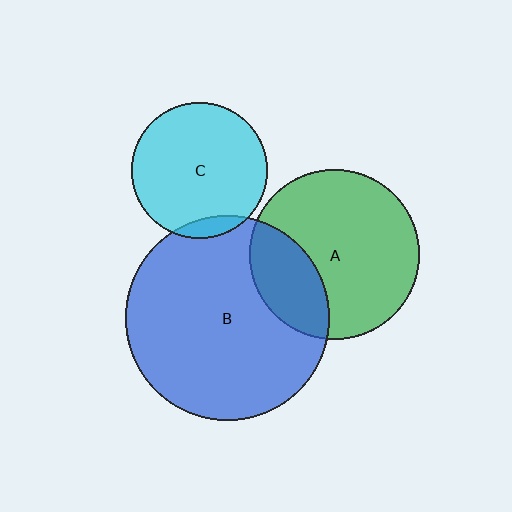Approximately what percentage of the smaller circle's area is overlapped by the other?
Approximately 25%.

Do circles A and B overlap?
Yes.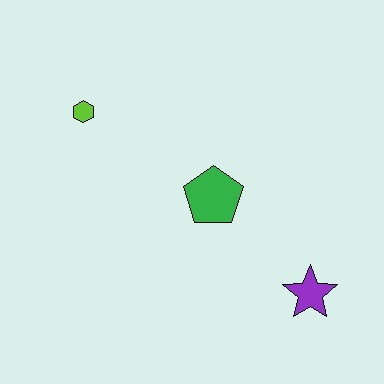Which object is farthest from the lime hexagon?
The purple star is farthest from the lime hexagon.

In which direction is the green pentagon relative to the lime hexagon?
The green pentagon is to the right of the lime hexagon.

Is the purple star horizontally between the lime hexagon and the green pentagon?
No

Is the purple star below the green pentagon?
Yes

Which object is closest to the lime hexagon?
The green pentagon is closest to the lime hexagon.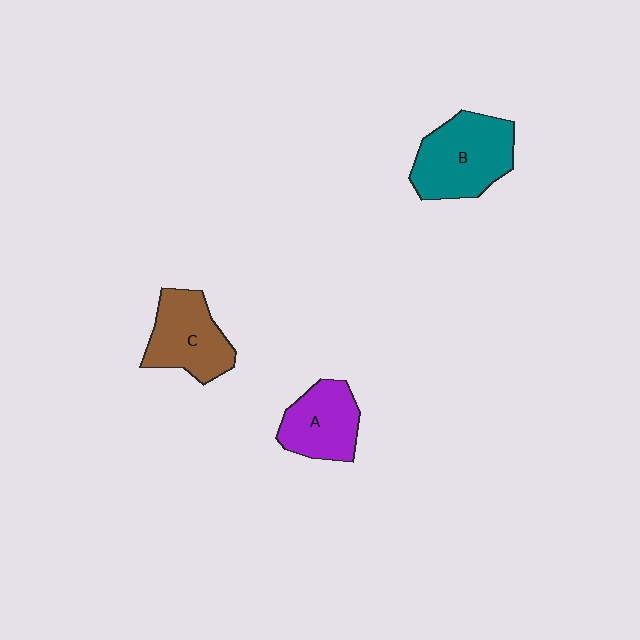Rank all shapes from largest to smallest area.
From largest to smallest: B (teal), C (brown), A (purple).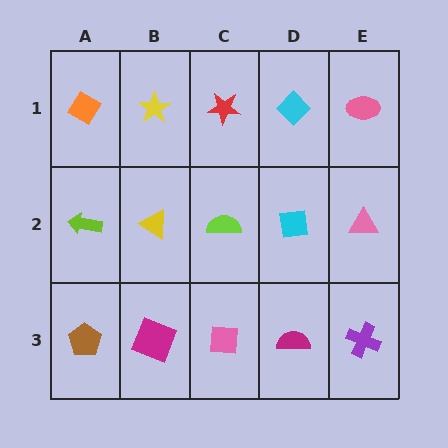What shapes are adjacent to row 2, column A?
An orange diamond (row 1, column A), a brown pentagon (row 3, column A), a yellow triangle (row 2, column B).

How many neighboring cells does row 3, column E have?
2.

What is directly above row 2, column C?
A red star.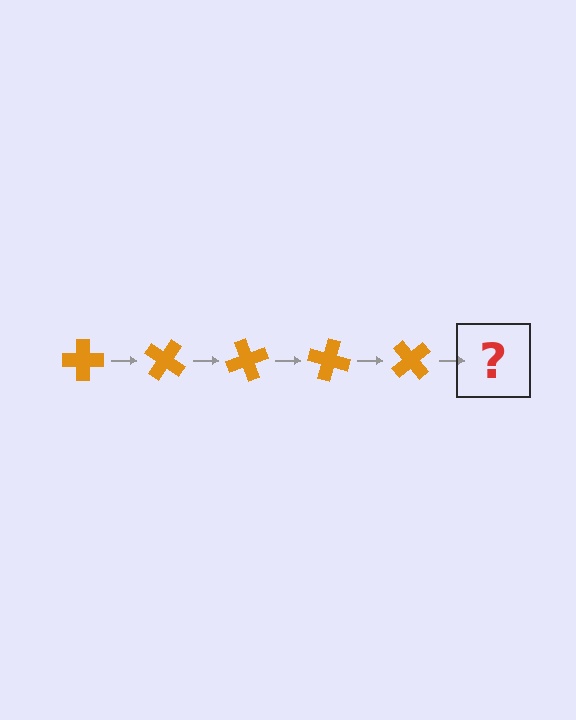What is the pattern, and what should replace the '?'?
The pattern is that the cross rotates 35 degrees each step. The '?' should be an orange cross rotated 175 degrees.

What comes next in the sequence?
The next element should be an orange cross rotated 175 degrees.